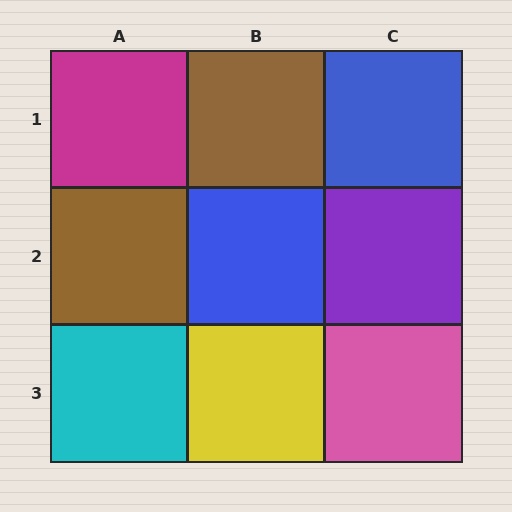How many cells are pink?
1 cell is pink.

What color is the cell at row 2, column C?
Purple.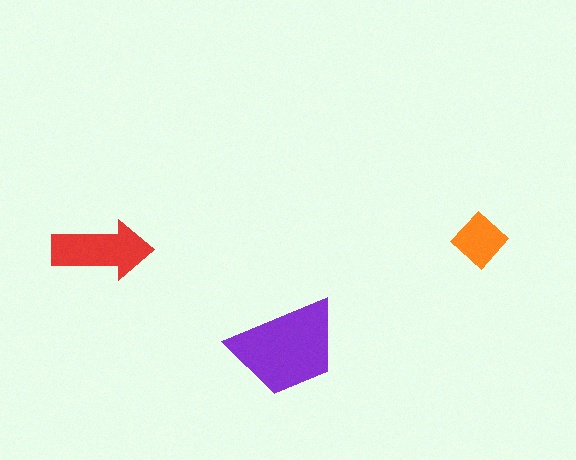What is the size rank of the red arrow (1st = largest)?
2nd.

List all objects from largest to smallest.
The purple trapezoid, the red arrow, the orange diamond.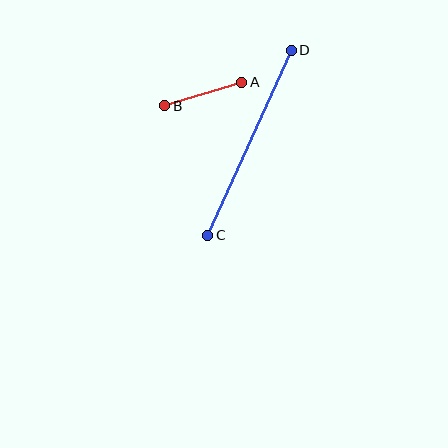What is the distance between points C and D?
The distance is approximately 203 pixels.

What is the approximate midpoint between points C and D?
The midpoint is at approximately (250, 143) pixels.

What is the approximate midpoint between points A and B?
The midpoint is at approximately (203, 94) pixels.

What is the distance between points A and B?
The distance is approximately 80 pixels.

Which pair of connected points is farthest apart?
Points C and D are farthest apart.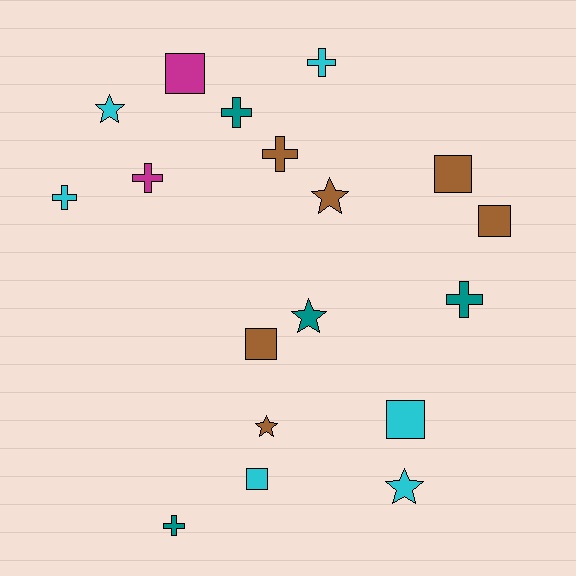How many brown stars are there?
There are 2 brown stars.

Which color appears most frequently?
Brown, with 6 objects.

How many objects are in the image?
There are 18 objects.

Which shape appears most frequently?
Cross, with 7 objects.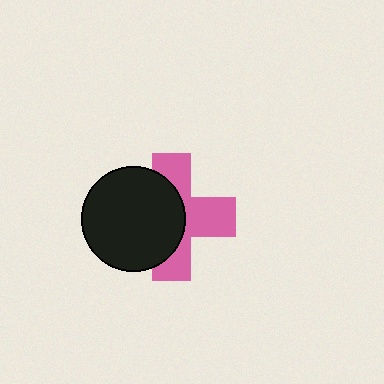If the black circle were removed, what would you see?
You would see the complete pink cross.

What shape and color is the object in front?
The object in front is a black circle.